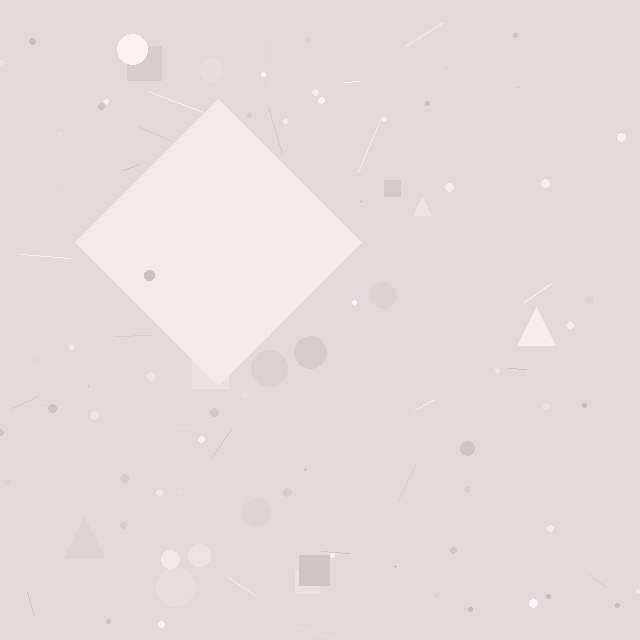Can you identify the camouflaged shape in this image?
The camouflaged shape is a diamond.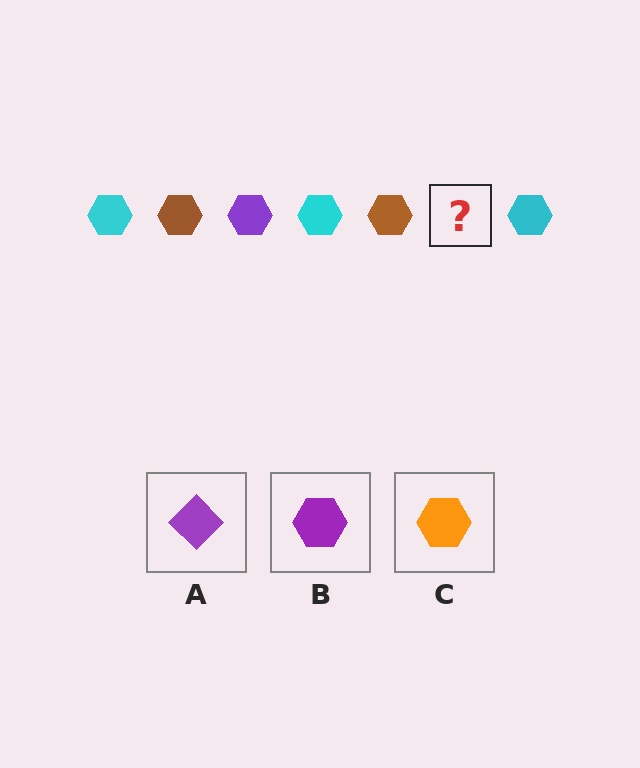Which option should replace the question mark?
Option B.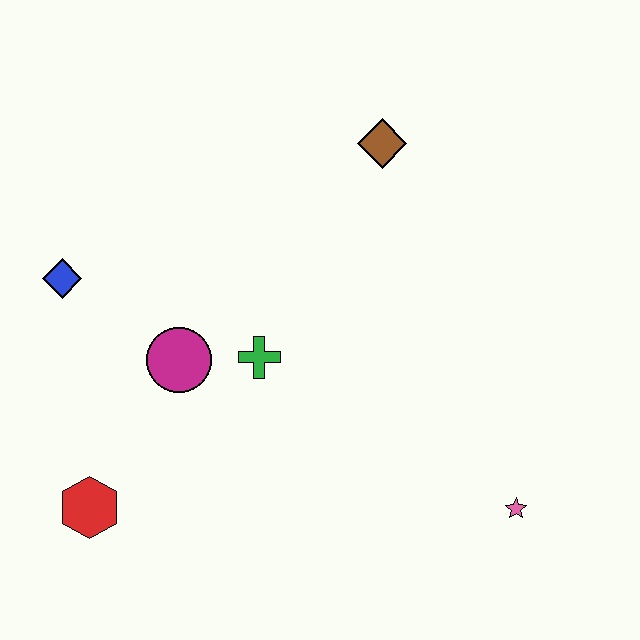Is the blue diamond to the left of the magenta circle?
Yes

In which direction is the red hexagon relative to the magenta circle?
The red hexagon is below the magenta circle.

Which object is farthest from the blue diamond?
The pink star is farthest from the blue diamond.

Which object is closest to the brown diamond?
The green cross is closest to the brown diamond.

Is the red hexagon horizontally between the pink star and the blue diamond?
Yes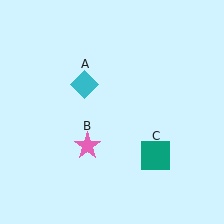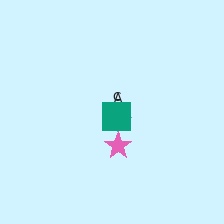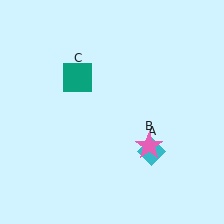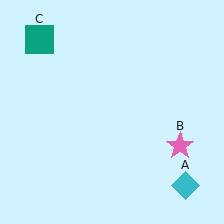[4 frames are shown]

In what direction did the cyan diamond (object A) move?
The cyan diamond (object A) moved down and to the right.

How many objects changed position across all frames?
3 objects changed position: cyan diamond (object A), pink star (object B), teal square (object C).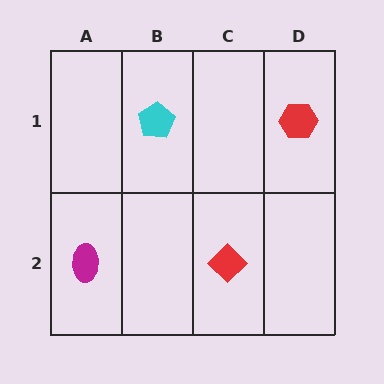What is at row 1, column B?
A cyan pentagon.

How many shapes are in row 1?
2 shapes.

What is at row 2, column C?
A red diamond.